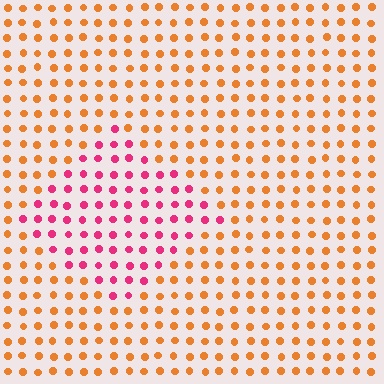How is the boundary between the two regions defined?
The boundary is defined purely by a slight shift in hue (about 53 degrees). Spacing, size, and orientation are identical on both sides.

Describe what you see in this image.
The image is filled with small orange elements in a uniform arrangement. A diamond-shaped region is visible where the elements are tinted to a slightly different hue, forming a subtle color boundary.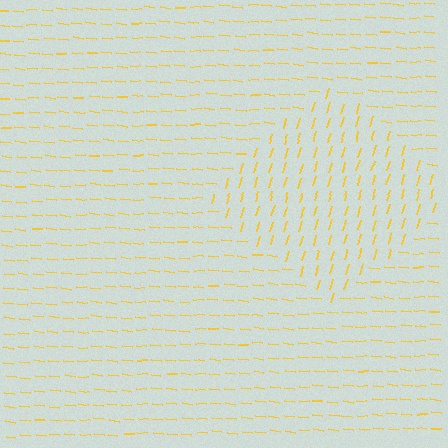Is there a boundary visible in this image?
Yes, there is a texture boundary formed by a change in line orientation.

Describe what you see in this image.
The image is filled with small yellow line segments. A diamond region in the image has lines oriented differently from the surrounding lines, creating a visible texture boundary.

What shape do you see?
I see a diamond.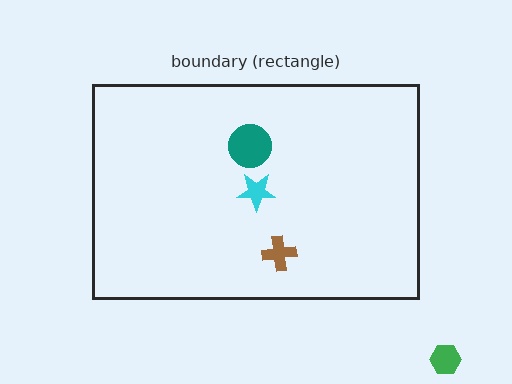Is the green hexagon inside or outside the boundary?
Outside.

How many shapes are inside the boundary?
3 inside, 1 outside.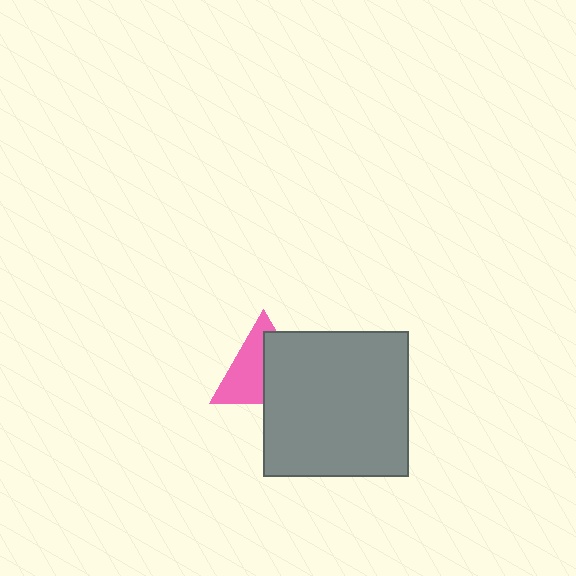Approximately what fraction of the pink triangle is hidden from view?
Roughly 48% of the pink triangle is hidden behind the gray square.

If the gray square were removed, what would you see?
You would see the complete pink triangle.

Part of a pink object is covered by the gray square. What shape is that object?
It is a triangle.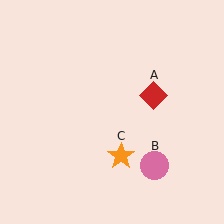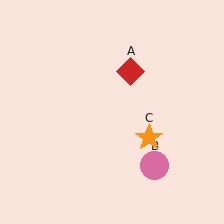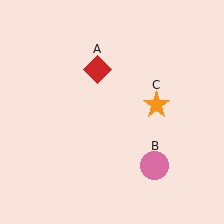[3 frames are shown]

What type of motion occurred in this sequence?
The red diamond (object A), orange star (object C) rotated counterclockwise around the center of the scene.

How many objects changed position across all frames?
2 objects changed position: red diamond (object A), orange star (object C).